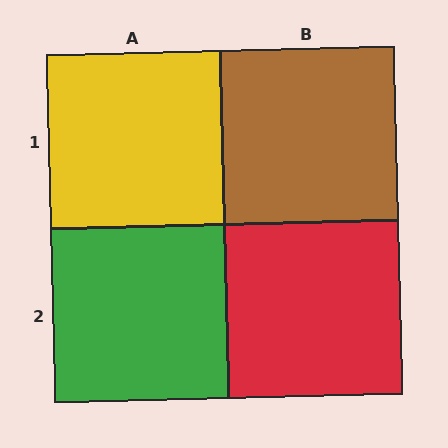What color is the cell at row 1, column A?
Yellow.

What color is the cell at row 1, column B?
Brown.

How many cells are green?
1 cell is green.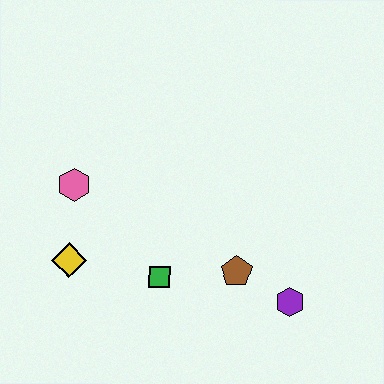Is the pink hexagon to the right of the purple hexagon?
No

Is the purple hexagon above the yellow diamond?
No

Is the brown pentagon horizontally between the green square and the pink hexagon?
No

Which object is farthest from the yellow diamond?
The purple hexagon is farthest from the yellow diamond.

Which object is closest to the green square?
The brown pentagon is closest to the green square.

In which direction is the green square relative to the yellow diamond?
The green square is to the right of the yellow diamond.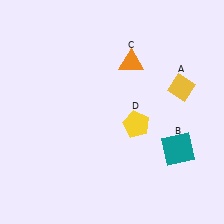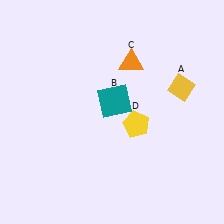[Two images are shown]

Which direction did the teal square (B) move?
The teal square (B) moved left.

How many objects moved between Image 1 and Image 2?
1 object moved between the two images.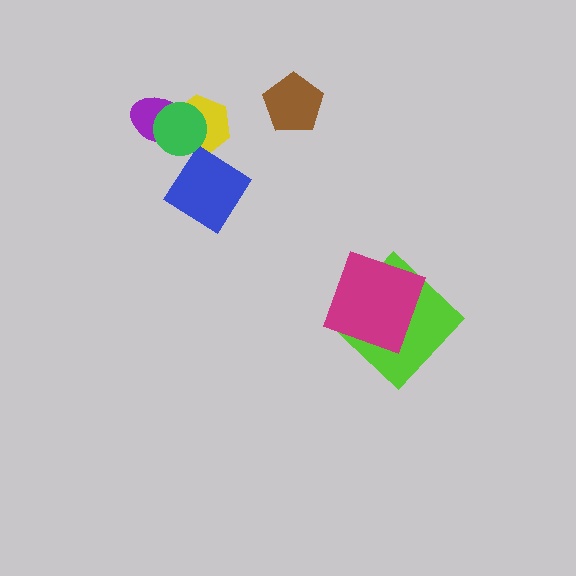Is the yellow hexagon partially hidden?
Yes, it is partially covered by another shape.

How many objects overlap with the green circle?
2 objects overlap with the green circle.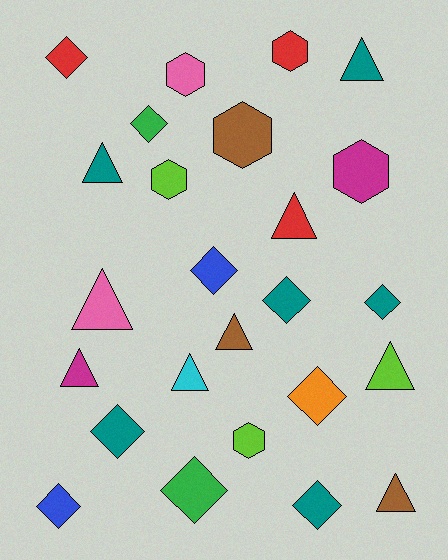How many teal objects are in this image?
There are 6 teal objects.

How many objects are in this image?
There are 25 objects.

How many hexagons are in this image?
There are 6 hexagons.